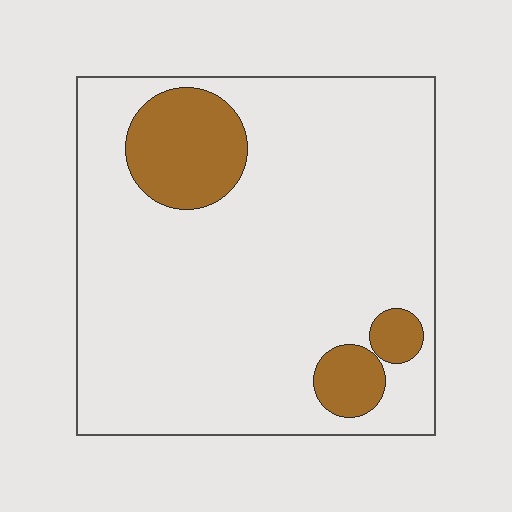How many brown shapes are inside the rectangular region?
3.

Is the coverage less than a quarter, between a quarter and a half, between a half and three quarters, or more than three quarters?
Less than a quarter.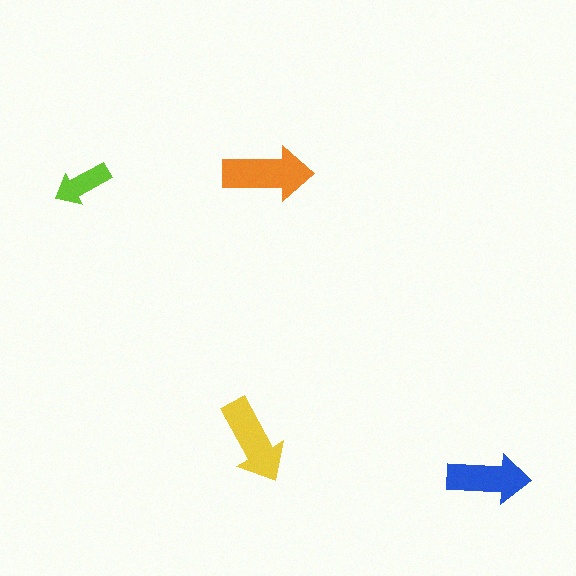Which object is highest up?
The orange arrow is topmost.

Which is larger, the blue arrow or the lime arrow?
The blue one.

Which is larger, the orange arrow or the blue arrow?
The orange one.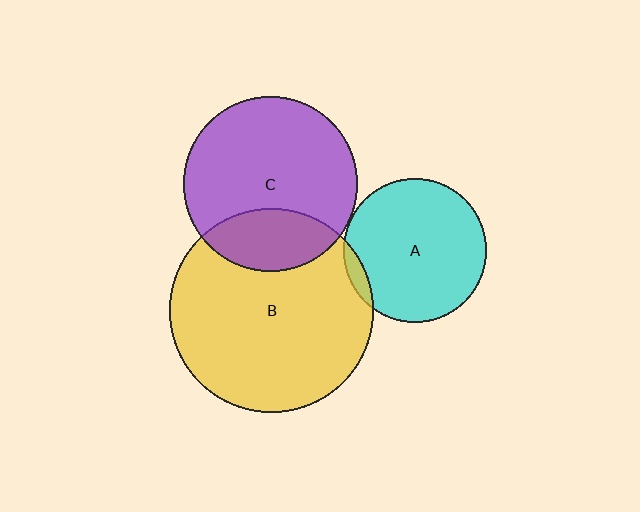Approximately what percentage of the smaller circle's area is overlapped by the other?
Approximately 5%.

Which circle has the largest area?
Circle B (yellow).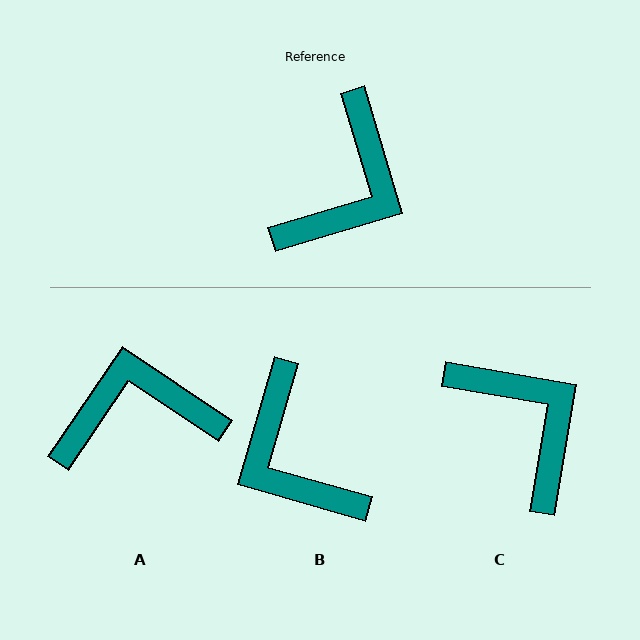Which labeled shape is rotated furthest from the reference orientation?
A, about 129 degrees away.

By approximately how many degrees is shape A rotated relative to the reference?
Approximately 129 degrees counter-clockwise.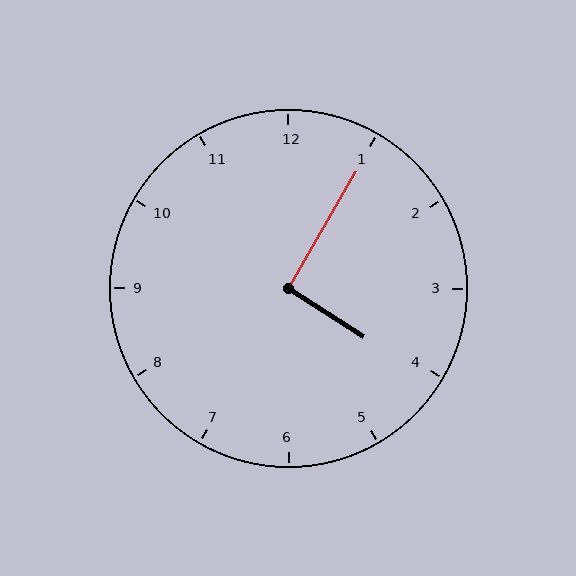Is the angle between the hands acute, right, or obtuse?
It is right.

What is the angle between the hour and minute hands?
Approximately 92 degrees.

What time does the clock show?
4:05.